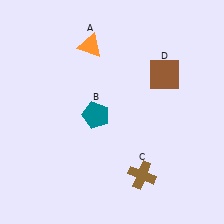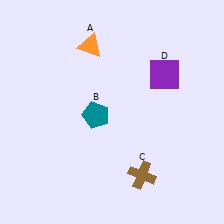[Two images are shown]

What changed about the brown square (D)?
In Image 1, D is brown. In Image 2, it changed to purple.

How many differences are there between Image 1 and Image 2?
There is 1 difference between the two images.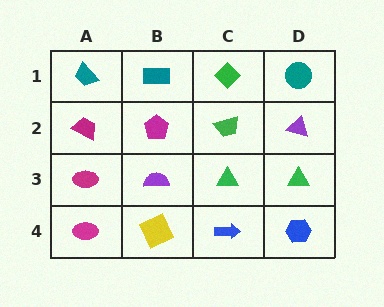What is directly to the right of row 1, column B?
A green diamond.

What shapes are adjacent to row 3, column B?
A magenta pentagon (row 2, column B), a yellow square (row 4, column B), a magenta ellipse (row 3, column A), a green triangle (row 3, column C).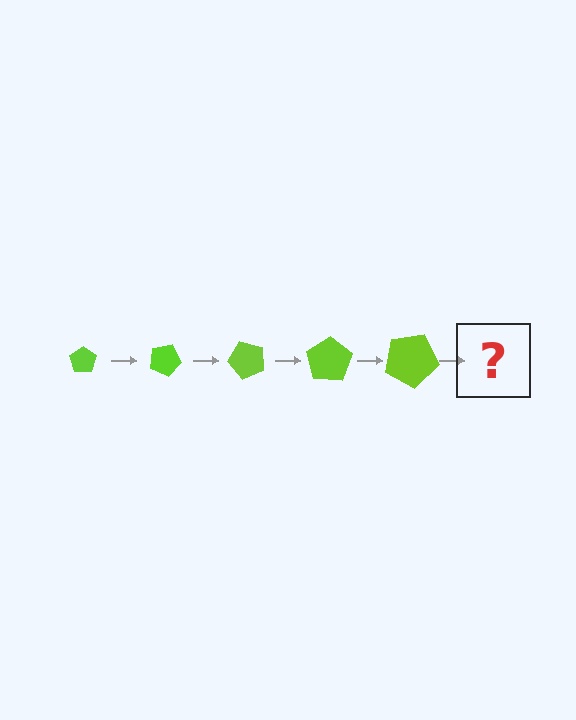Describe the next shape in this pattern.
It should be a pentagon, larger than the previous one and rotated 125 degrees from the start.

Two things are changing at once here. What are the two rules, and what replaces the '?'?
The two rules are that the pentagon grows larger each step and it rotates 25 degrees each step. The '?' should be a pentagon, larger than the previous one and rotated 125 degrees from the start.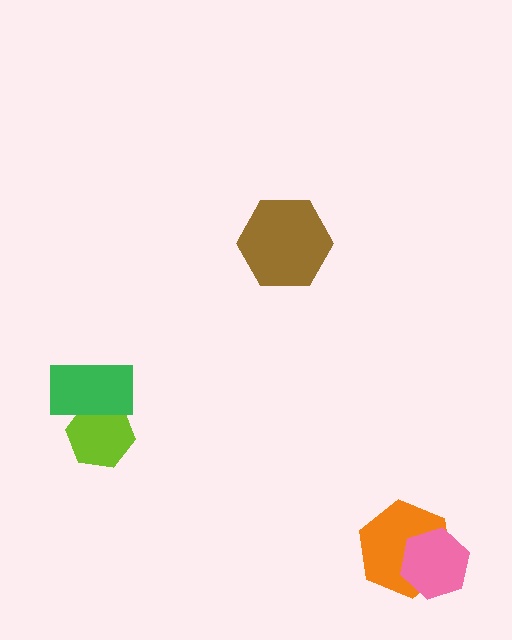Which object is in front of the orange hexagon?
The pink hexagon is in front of the orange hexagon.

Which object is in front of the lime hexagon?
The green rectangle is in front of the lime hexagon.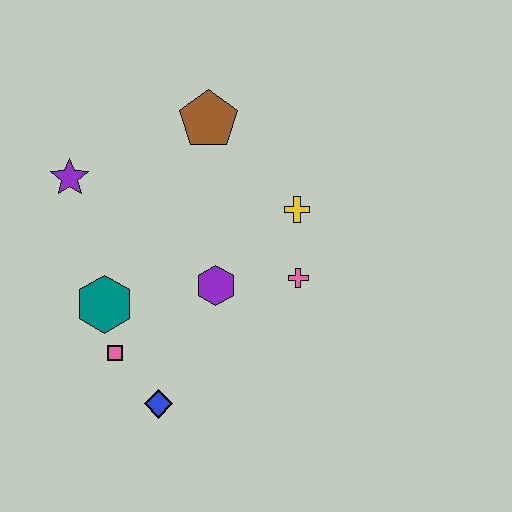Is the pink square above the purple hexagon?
No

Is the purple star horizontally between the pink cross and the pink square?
No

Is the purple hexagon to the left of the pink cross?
Yes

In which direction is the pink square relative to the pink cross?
The pink square is to the left of the pink cross.